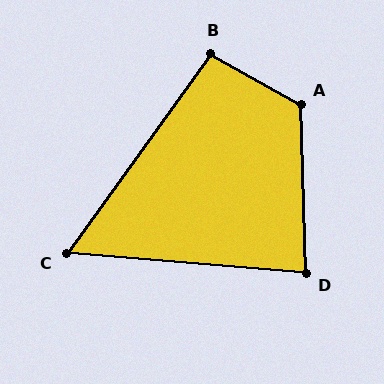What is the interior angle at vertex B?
Approximately 96 degrees (obtuse).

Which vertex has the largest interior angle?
A, at approximately 121 degrees.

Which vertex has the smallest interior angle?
C, at approximately 59 degrees.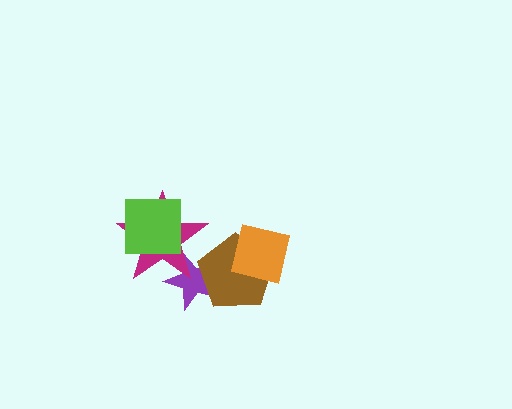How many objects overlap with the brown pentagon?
2 objects overlap with the brown pentagon.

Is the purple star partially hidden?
Yes, it is partially covered by another shape.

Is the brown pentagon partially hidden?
Yes, it is partially covered by another shape.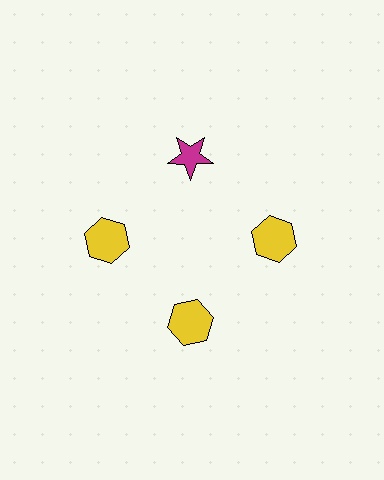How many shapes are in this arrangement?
There are 4 shapes arranged in a ring pattern.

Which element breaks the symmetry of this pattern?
The magenta star at roughly the 12 o'clock position breaks the symmetry. All other shapes are yellow hexagons.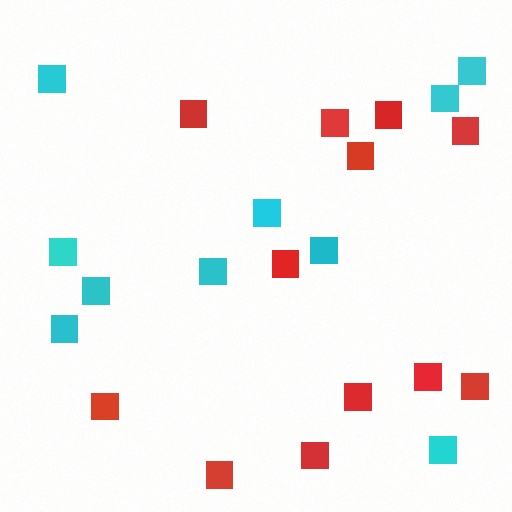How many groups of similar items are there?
There are 2 groups: one group of red squares (12) and one group of cyan squares (10).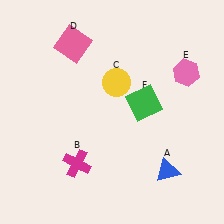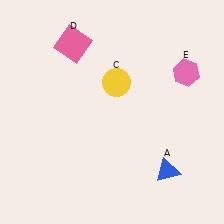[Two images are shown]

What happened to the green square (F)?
The green square (F) was removed in Image 2. It was in the top-right area of Image 1.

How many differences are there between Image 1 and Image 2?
There are 2 differences between the two images.